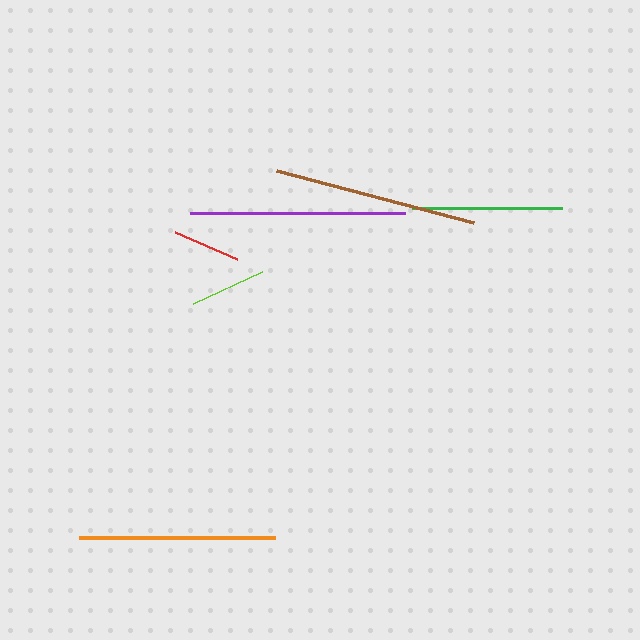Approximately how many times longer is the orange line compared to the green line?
The orange line is approximately 1.3 times the length of the green line.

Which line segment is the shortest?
The red line is the shortest at approximately 67 pixels.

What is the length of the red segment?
The red segment is approximately 67 pixels long.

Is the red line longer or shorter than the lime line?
The lime line is longer than the red line.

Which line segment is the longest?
The purple line is the longest at approximately 215 pixels.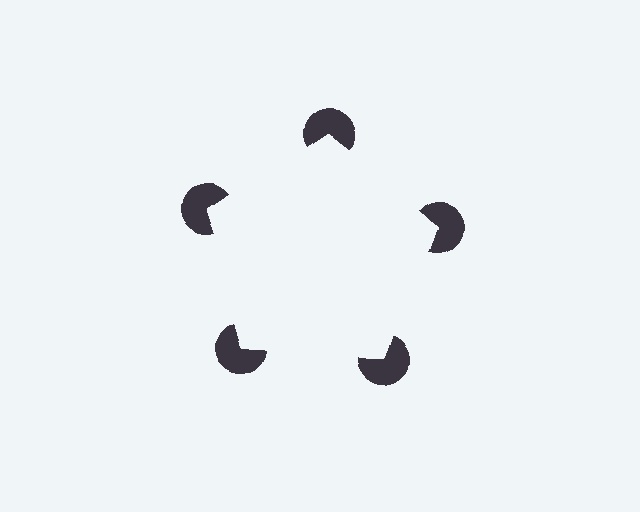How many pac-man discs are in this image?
There are 5 — one at each vertex of the illusory pentagon.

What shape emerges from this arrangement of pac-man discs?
An illusory pentagon — its edges are inferred from the aligned wedge cuts in the pac-man discs, not physically drawn.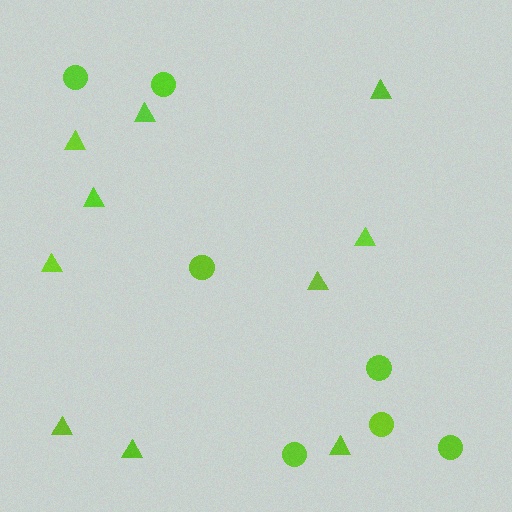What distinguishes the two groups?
There are 2 groups: one group of triangles (10) and one group of circles (7).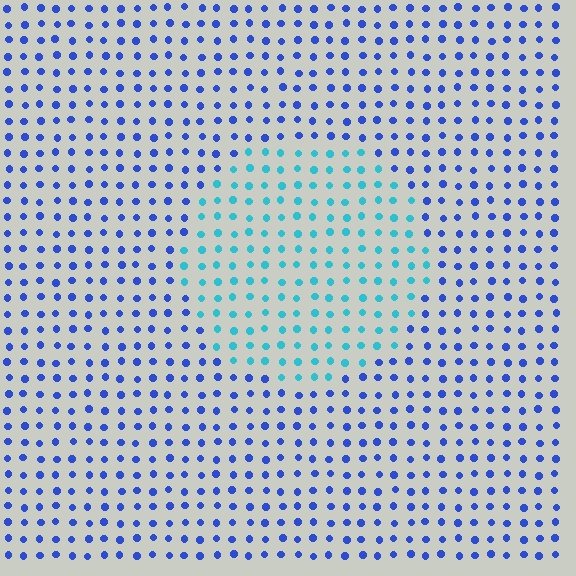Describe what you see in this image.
The image is filled with small blue elements in a uniform arrangement. A circle-shaped region is visible where the elements are tinted to a slightly different hue, forming a subtle color boundary.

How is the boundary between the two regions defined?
The boundary is defined purely by a slight shift in hue (about 43 degrees). Spacing, size, and orientation are identical on both sides.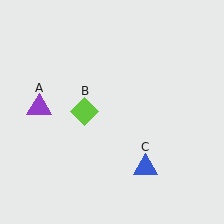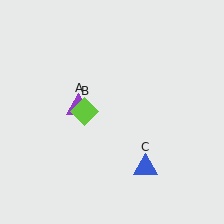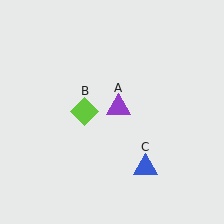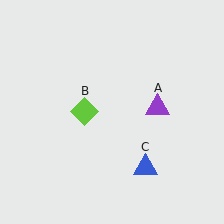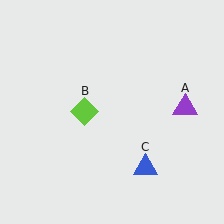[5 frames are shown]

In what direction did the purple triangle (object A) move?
The purple triangle (object A) moved right.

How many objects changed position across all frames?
1 object changed position: purple triangle (object A).